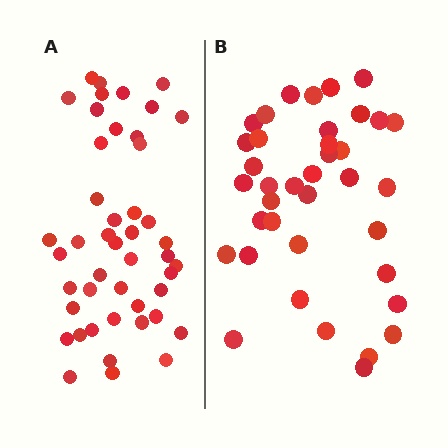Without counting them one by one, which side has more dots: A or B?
Region A (the left region) has more dots.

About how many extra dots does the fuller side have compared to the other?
Region A has roughly 8 or so more dots than region B.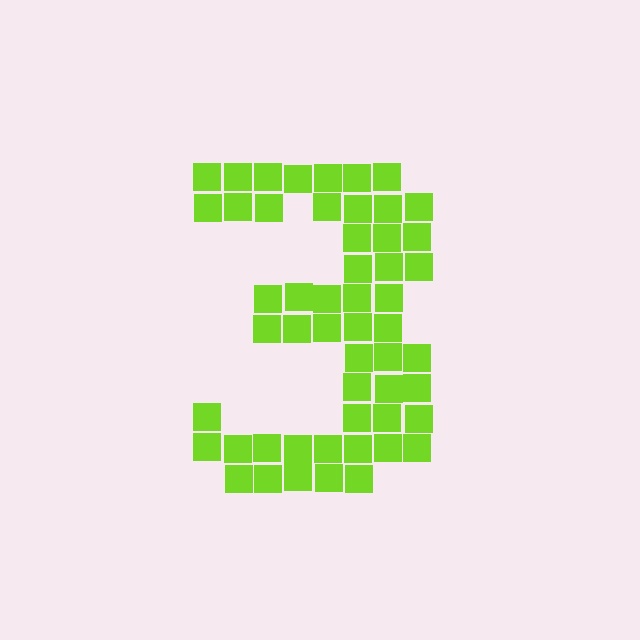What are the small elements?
The small elements are squares.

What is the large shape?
The large shape is the digit 3.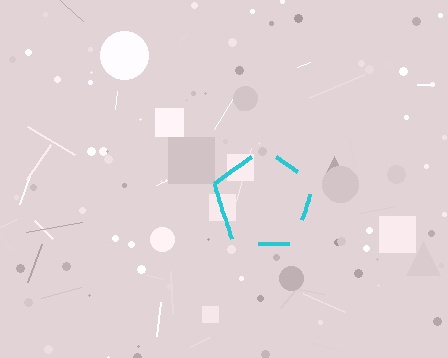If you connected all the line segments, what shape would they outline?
They would outline a pentagon.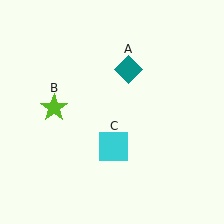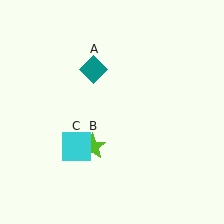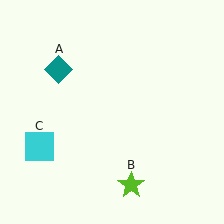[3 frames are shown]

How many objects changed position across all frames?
3 objects changed position: teal diamond (object A), lime star (object B), cyan square (object C).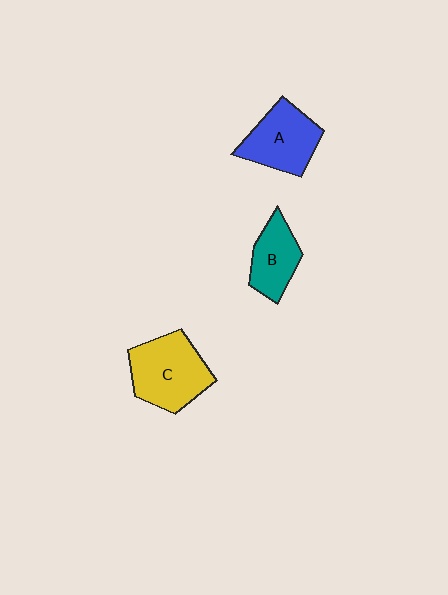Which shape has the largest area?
Shape C (yellow).